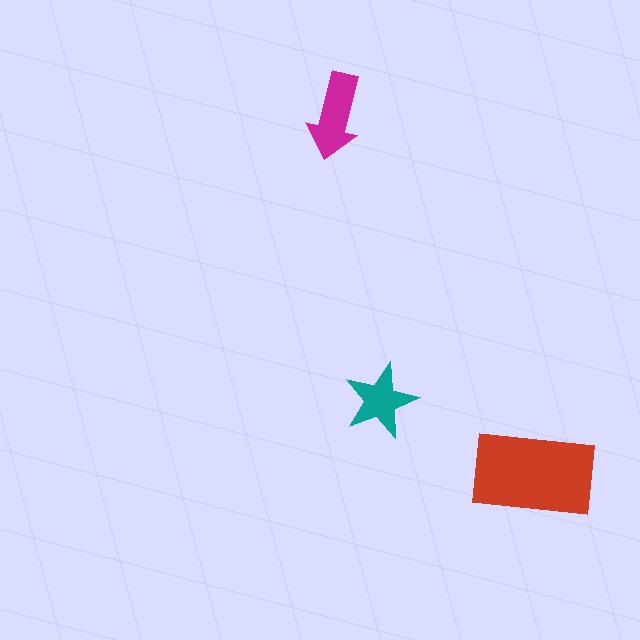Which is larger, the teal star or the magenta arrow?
The magenta arrow.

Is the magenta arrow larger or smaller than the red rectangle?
Smaller.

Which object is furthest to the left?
The magenta arrow is leftmost.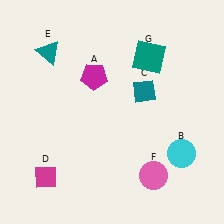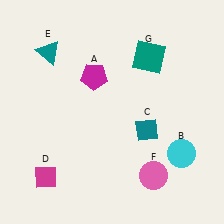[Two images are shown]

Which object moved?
The teal diamond (C) moved down.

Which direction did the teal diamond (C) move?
The teal diamond (C) moved down.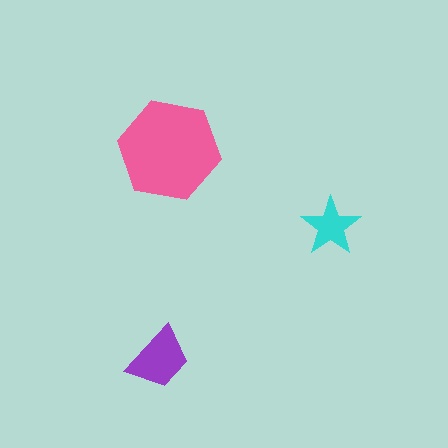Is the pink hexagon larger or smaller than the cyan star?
Larger.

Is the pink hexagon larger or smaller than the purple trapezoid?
Larger.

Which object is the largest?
The pink hexagon.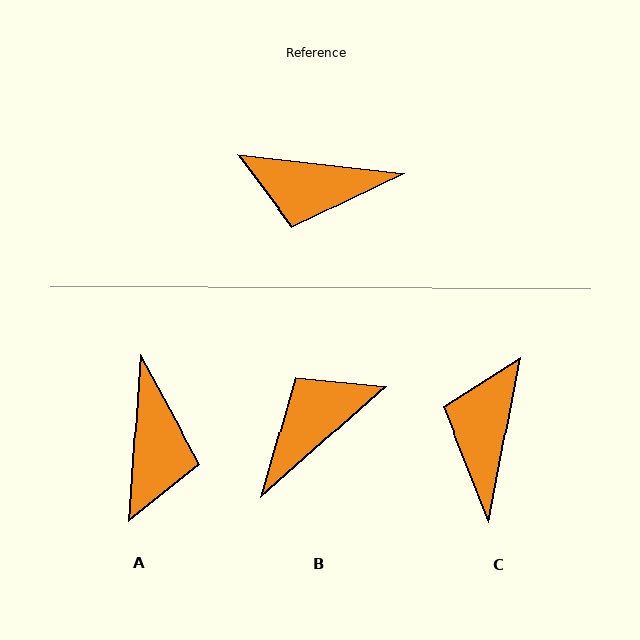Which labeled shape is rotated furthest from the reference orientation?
B, about 132 degrees away.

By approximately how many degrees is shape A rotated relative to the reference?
Approximately 92 degrees counter-clockwise.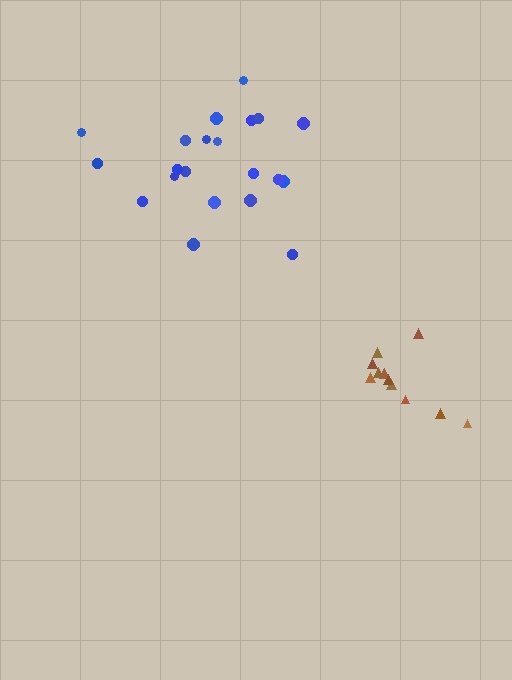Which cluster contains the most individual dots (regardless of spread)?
Blue (21).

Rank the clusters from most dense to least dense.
brown, blue.